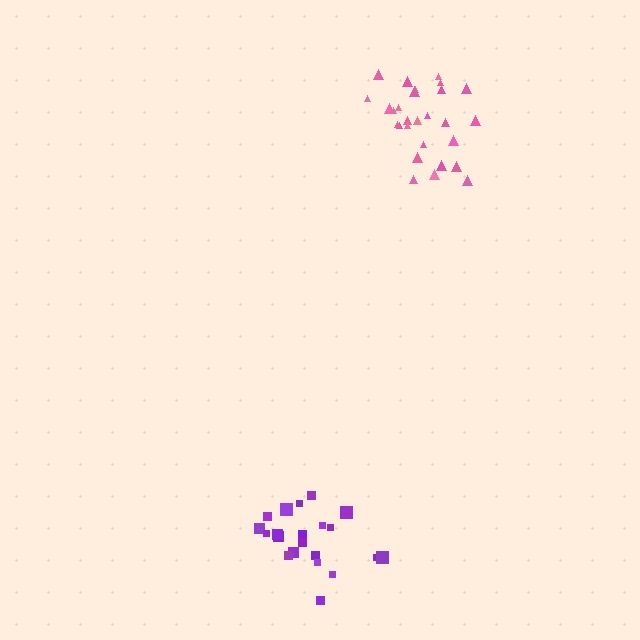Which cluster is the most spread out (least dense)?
Pink.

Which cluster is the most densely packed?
Purple.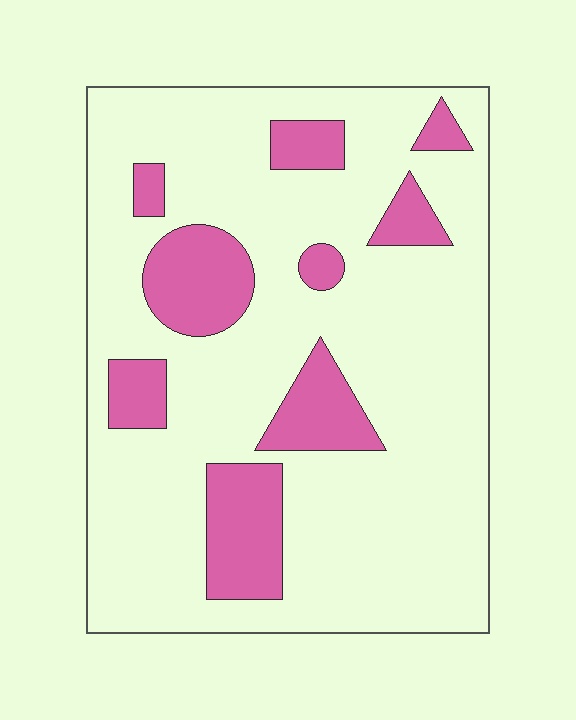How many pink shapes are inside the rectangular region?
9.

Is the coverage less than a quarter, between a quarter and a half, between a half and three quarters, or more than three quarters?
Less than a quarter.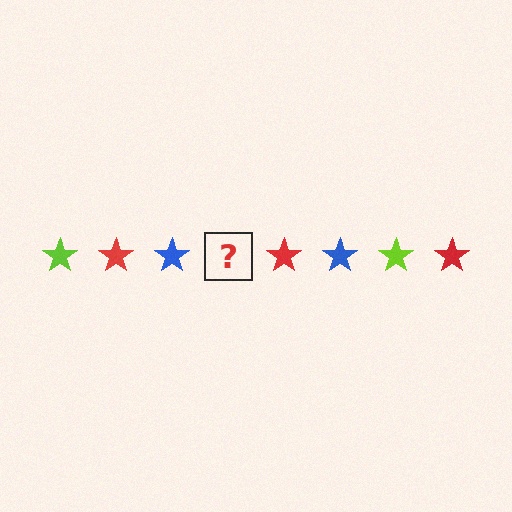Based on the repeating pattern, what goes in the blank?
The blank should be a lime star.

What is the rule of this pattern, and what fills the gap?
The rule is that the pattern cycles through lime, red, blue stars. The gap should be filled with a lime star.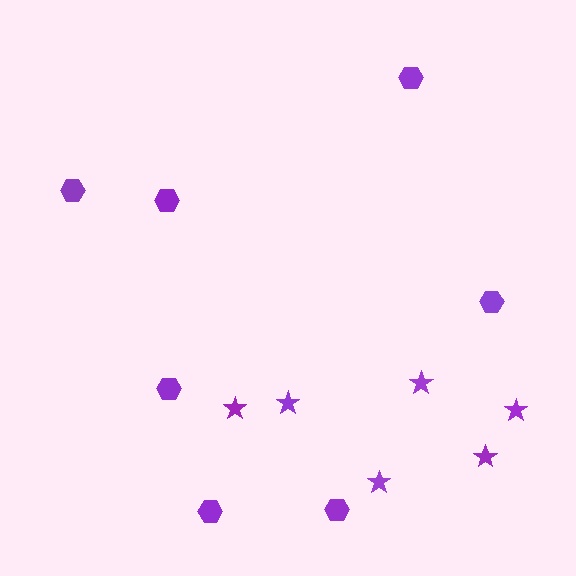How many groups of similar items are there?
There are 2 groups: one group of stars (6) and one group of hexagons (7).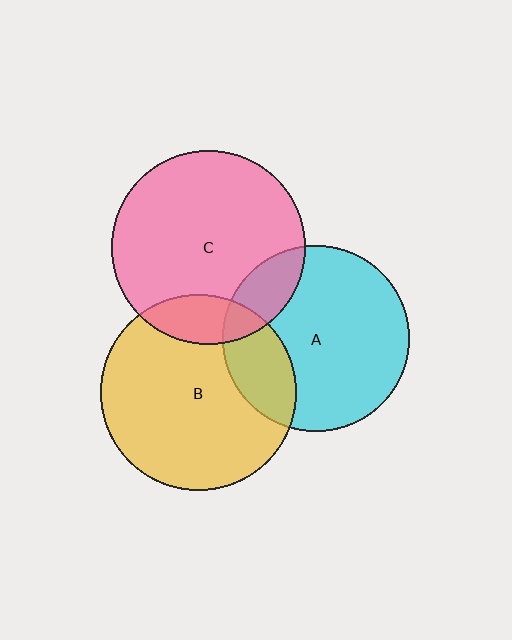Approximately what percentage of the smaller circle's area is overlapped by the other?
Approximately 20%.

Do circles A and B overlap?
Yes.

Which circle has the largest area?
Circle B (yellow).